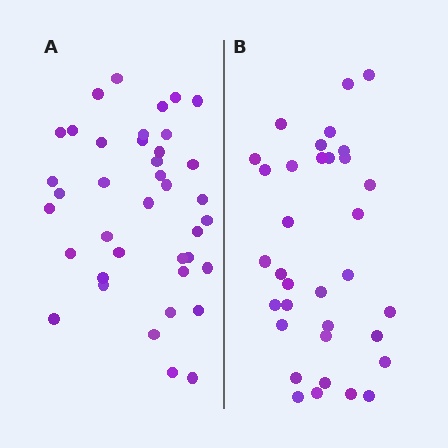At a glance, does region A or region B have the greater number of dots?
Region A (the left region) has more dots.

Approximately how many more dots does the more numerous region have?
Region A has about 5 more dots than region B.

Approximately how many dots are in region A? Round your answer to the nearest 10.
About 40 dots. (The exact count is 39, which rounds to 40.)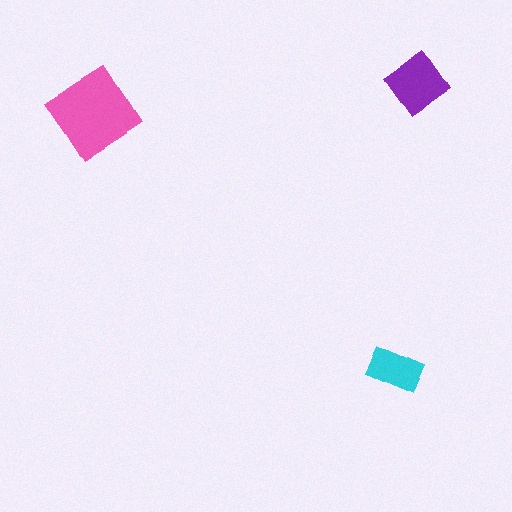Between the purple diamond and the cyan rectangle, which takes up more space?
The purple diamond.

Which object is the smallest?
The cyan rectangle.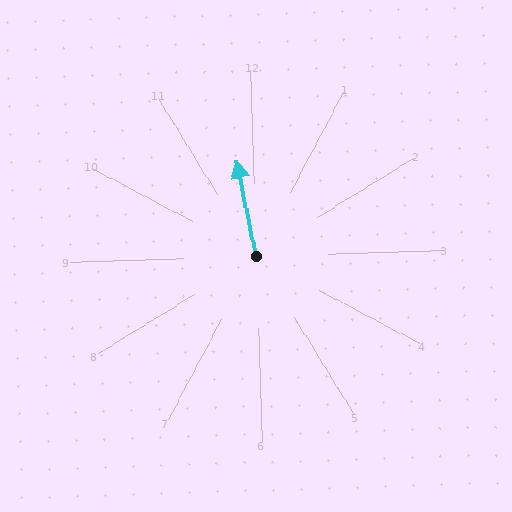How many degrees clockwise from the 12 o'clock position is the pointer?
Approximately 351 degrees.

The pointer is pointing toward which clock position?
Roughly 12 o'clock.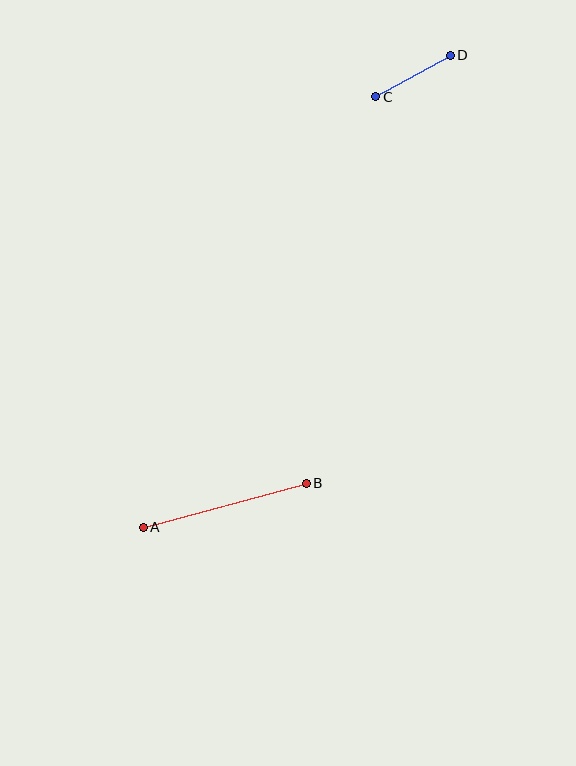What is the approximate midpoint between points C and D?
The midpoint is at approximately (413, 76) pixels.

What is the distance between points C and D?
The distance is approximately 85 pixels.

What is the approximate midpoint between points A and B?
The midpoint is at approximately (225, 505) pixels.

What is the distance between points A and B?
The distance is approximately 169 pixels.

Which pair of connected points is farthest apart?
Points A and B are farthest apart.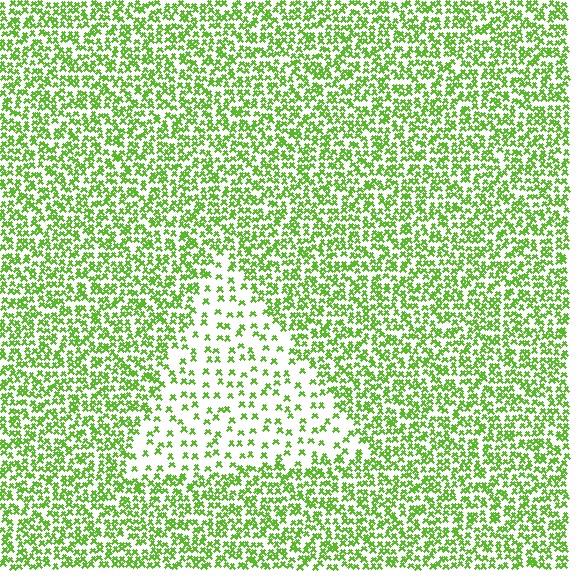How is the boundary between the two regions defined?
The boundary is defined by a change in element density (approximately 2.6x ratio). All elements are the same color, size, and shape.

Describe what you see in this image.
The image contains small lime elements arranged at two different densities. A triangle-shaped region is visible where the elements are less densely packed than the surrounding area.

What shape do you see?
I see a triangle.